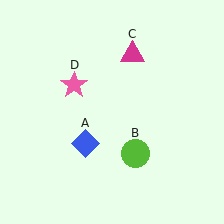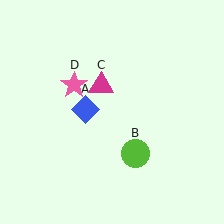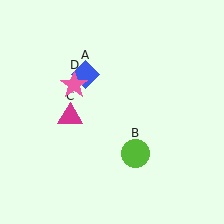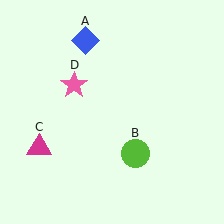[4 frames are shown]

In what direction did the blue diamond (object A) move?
The blue diamond (object A) moved up.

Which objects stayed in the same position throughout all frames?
Lime circle (object B) and pink star (object D) remained stationary.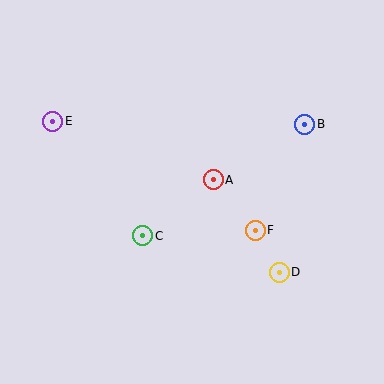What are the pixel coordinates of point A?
Point A is at (213, 180).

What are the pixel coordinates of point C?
Point C is at (143, 236).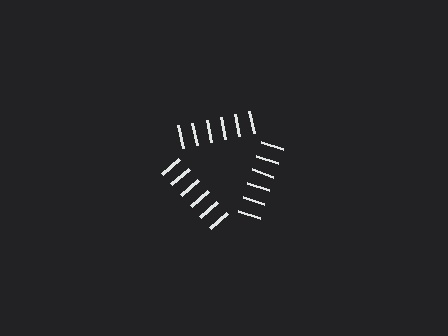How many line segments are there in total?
18 — 6 along each of the 3 edges.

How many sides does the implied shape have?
3 sides — the line-ends trace a triangle.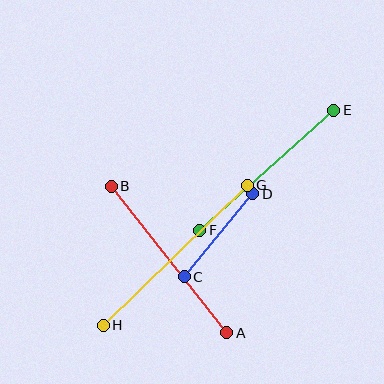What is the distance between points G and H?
The distance is approximately 201 pixels.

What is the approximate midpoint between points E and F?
The midpoint is at approximately (267, 170) pixels.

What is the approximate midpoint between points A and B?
The midpoint is at approximately (169, 260) pixels.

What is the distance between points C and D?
The distance is approximately 108 pixels.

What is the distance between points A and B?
The distance is approximately 187 pixels.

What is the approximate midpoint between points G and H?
The midpoint is at approximately (175, 255) pixels.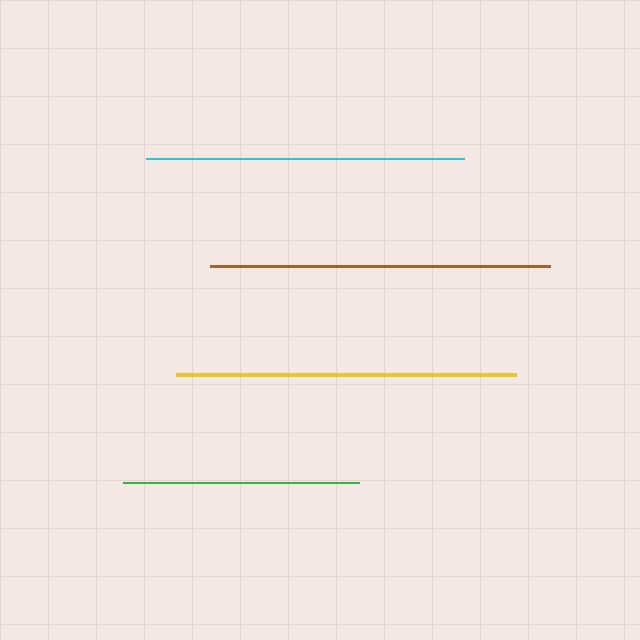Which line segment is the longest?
The brown line is the longest at approximately 340 pixels.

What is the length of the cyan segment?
The cyan segment is approximately 318 pixels long.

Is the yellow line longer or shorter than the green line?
The yellow line is longer than the green line.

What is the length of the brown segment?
The brown segment is approximately 340 pixels long.